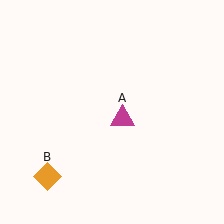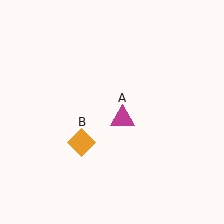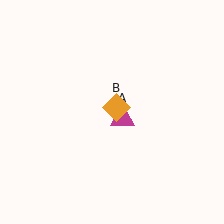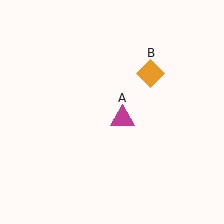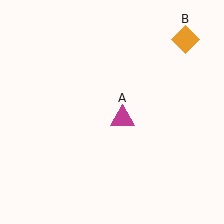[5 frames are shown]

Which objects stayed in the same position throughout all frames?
Magenta triangle (object A) remained stationary.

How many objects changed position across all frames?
1 object changed position: orange diamond (object B).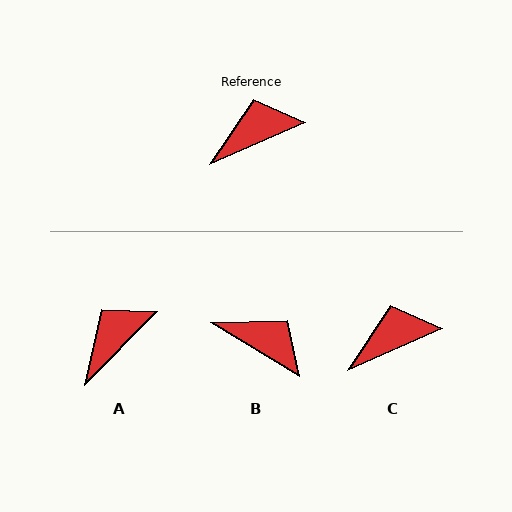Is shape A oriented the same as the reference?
No, it is off by about 22 degrees.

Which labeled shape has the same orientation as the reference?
C.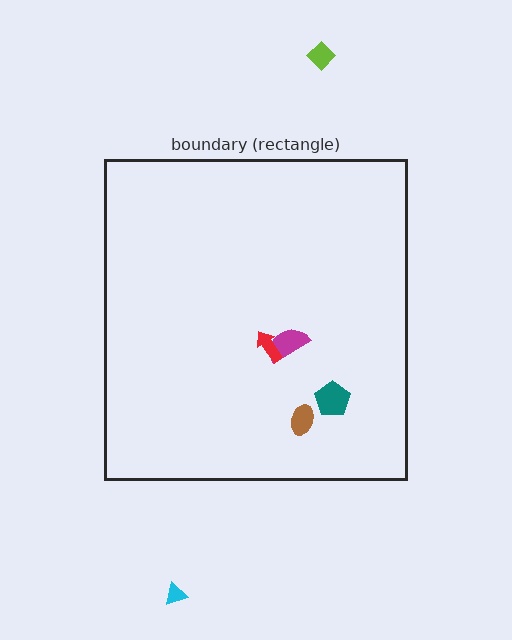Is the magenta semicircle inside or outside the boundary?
Inside.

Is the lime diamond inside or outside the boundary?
Outside.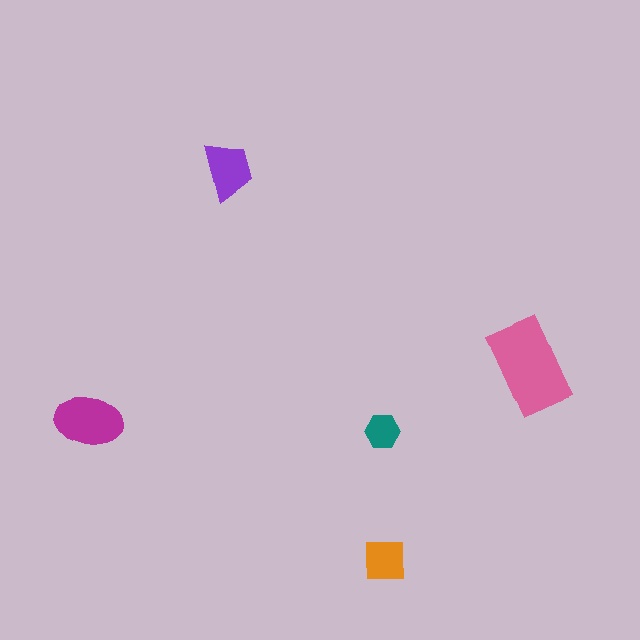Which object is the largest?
The pink rectangle.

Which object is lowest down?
The orange square is bottommost.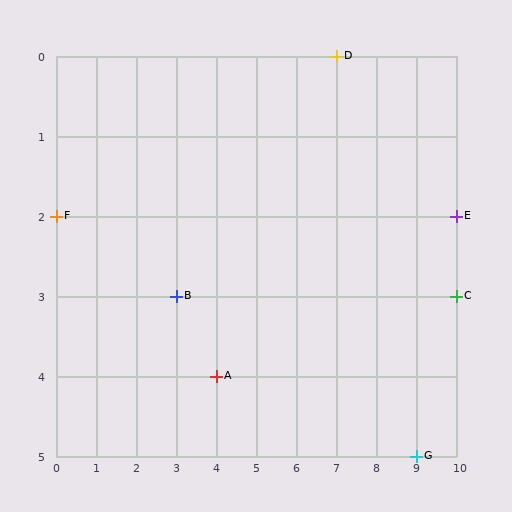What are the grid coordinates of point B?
Point B is at grid coordinates (3, 3).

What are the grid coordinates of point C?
Point C is at grid coordinates (10, 3).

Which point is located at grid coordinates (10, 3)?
Point C is at (10, 3).